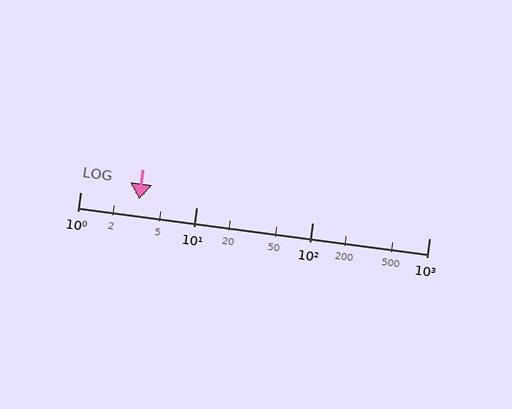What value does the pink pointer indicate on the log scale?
The pointer indicates approximately 3.2.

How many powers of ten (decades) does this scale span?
The scale spans 3 decades, from 1 to 1000.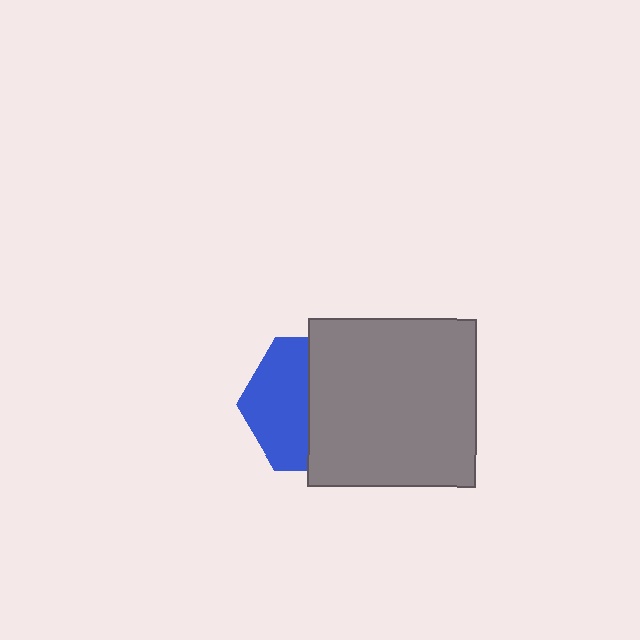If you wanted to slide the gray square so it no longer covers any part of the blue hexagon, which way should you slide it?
Slide it right — that is the most direct way to separate the two shapes.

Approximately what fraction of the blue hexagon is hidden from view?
Roughly 55% of the blue hexagon is hidden behind the gray square.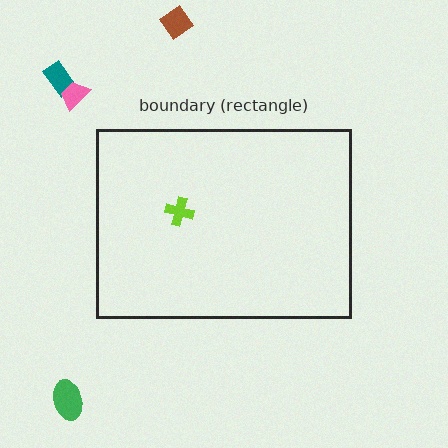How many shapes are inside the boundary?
1 inside, 4 outside.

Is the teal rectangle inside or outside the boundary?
Outside.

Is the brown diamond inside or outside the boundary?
Outside.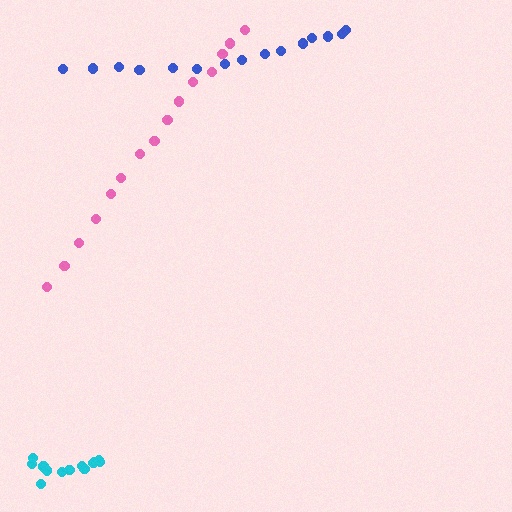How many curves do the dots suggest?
There are 3 distinct paths.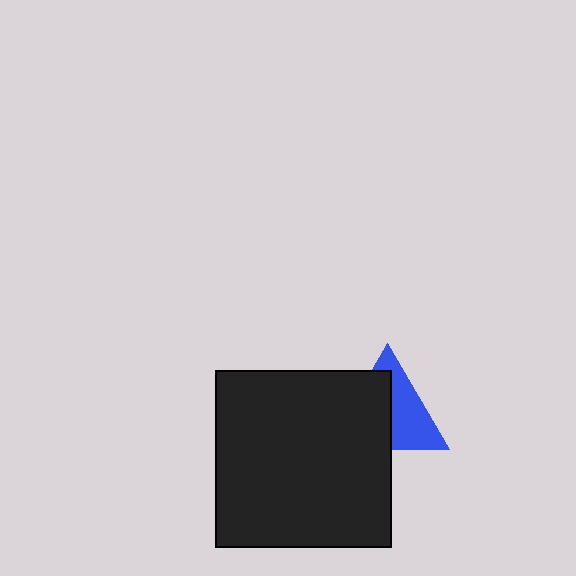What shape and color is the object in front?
The object in front is a black square.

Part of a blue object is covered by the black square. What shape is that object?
It is a triangle.